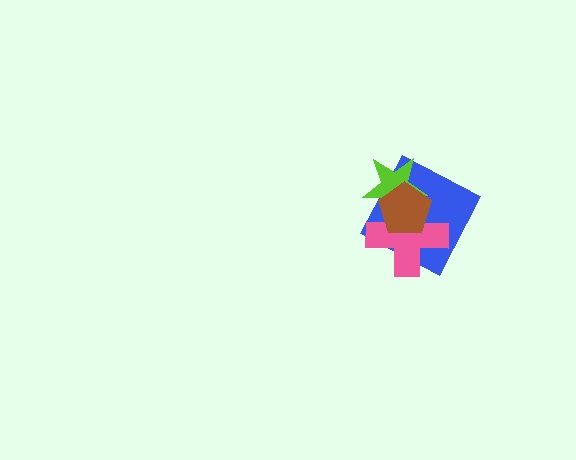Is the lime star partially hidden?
Yes, it is partially covered by another shape.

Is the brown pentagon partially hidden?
No, no other shape covers it.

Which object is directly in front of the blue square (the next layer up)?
The pink cross is directly in front of the blue square.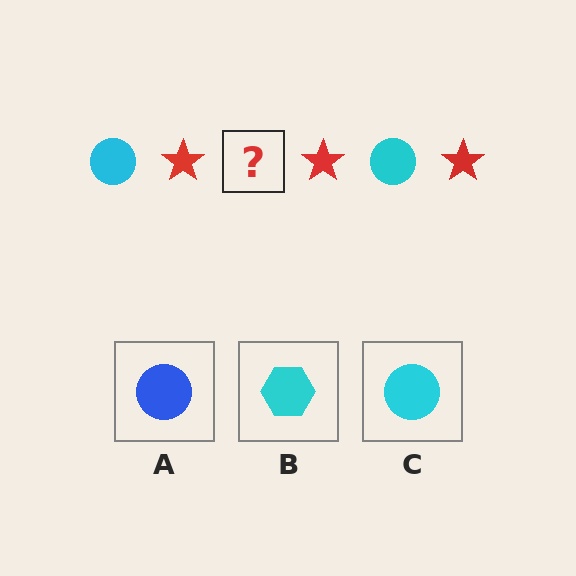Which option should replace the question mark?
Option C.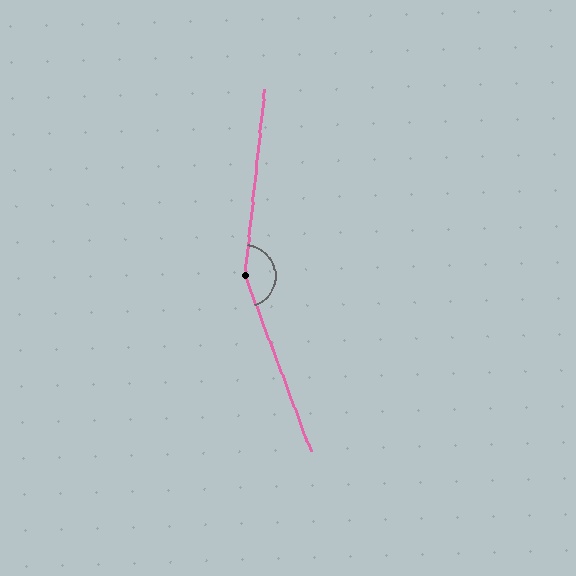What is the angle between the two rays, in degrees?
Approximately 153 degrees.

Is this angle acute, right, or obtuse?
It is obtuse.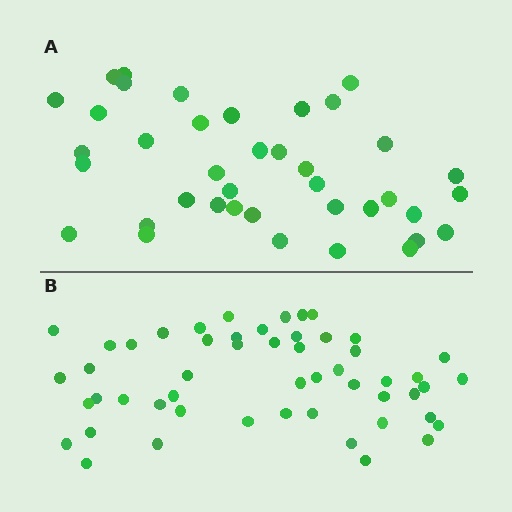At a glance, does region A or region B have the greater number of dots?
Region B (the bottom region) has more dots.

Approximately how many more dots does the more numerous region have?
Region B has approximately 15 more dots than region A.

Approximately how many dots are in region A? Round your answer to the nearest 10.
About 40 dots. (The exact count is 39, which rounds to 40.)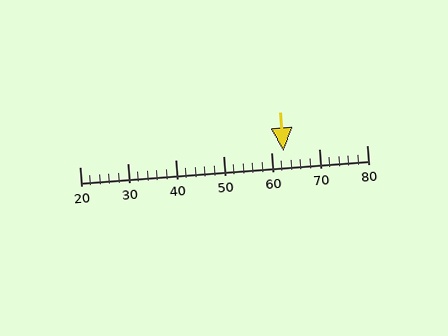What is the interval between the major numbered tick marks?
The major tick marks are spaced 10 units apart.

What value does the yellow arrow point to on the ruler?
The yellow arrow points to approximately 62.